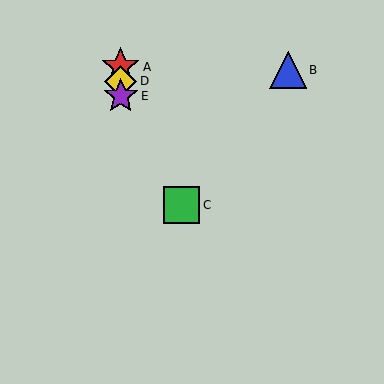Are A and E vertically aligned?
Yes, both are at x≈121.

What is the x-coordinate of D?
Object D is at x≈121.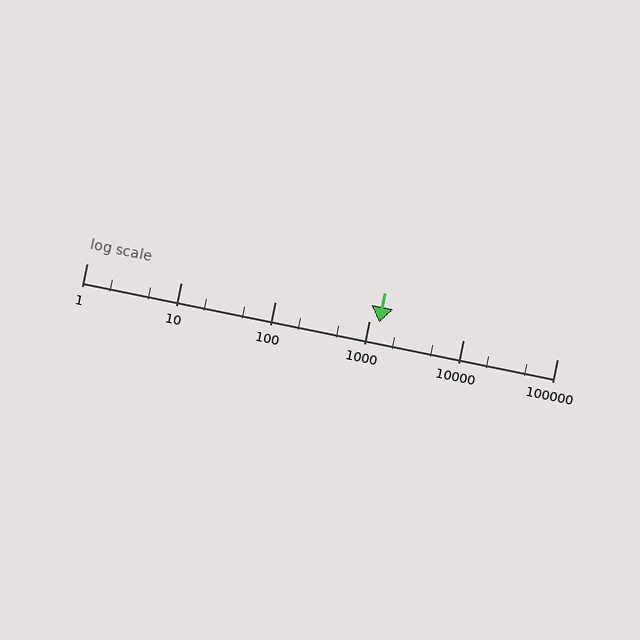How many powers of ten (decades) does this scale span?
The scale spans 5 decades, from 1 to 100000.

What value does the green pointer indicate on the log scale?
The pointer indicates approximately 1300.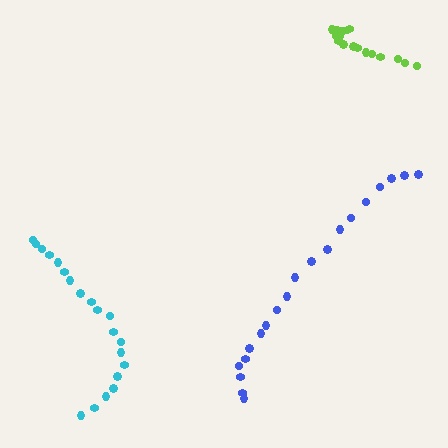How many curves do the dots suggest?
There are 3 distinct paths.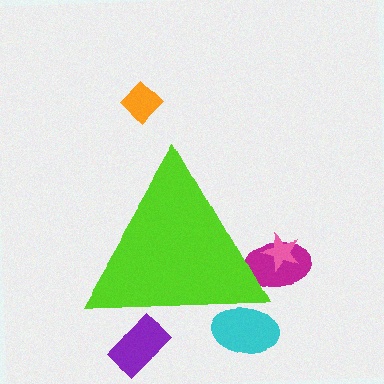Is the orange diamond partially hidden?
No, the orange diamond is fully visible.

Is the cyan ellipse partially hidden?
Yes, the cyan ellipse is partially hidden behind the lime triangle.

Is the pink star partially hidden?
Yes, the pink star is partially hidden behind the lime triangle.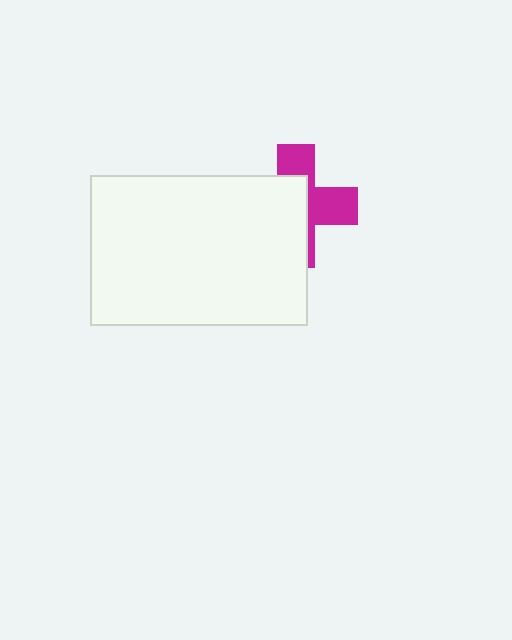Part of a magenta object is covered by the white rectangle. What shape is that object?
It is a cross.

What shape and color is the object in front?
The object in front is a white rectangle.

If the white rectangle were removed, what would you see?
You would see the complete magenta cross.